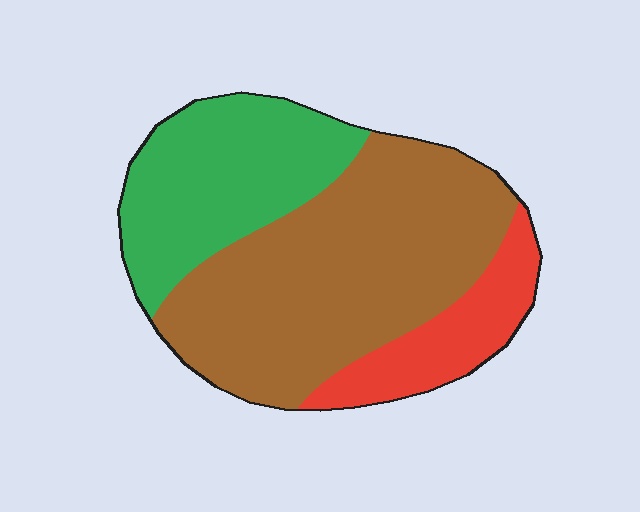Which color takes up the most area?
Brown, at roughly 55%.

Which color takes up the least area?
Red, at roughly 15%.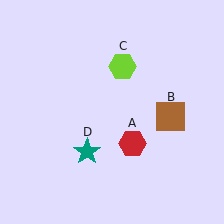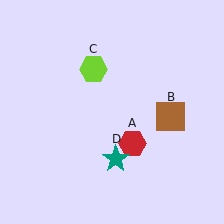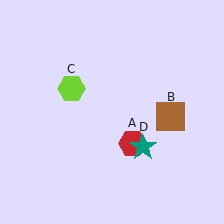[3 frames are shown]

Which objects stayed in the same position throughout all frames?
Red hexagon (object A) and brown square (object B) remained stationary.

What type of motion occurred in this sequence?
The lime hexagon (object C), teal star (object D) rotated counterclockwise around the center of the scene.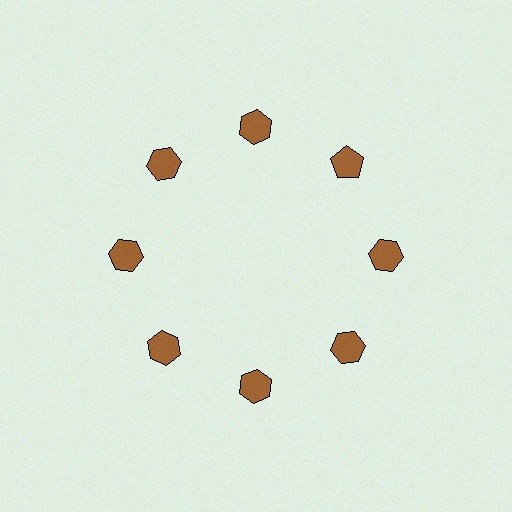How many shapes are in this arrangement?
There are 8 shapes arranged in a ring pattern.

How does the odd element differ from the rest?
It has a different shape: pentagon instead of hexagon.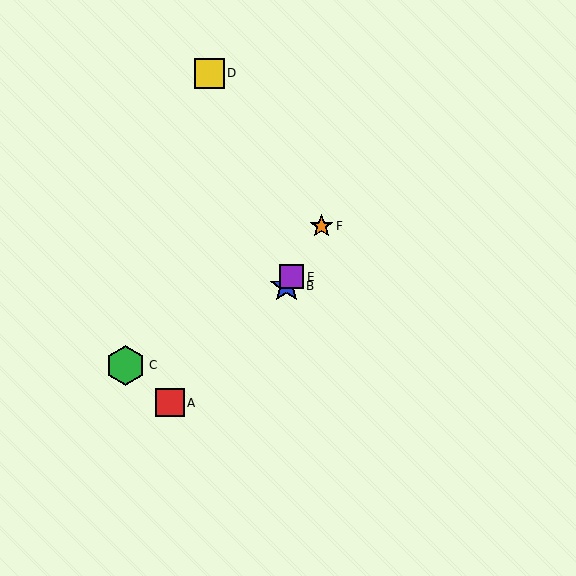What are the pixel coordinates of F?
Object F is at (322, 226).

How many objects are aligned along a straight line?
3 objects (B, E, F) are aligned along a straight line.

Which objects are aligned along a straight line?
Objects B, E, F are aligned along a straight line.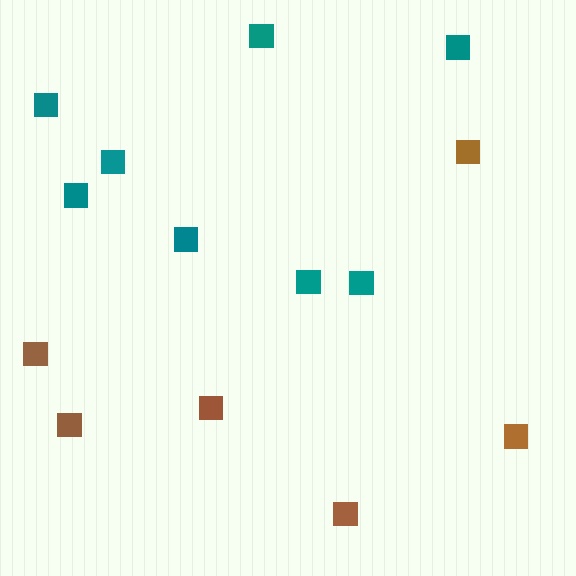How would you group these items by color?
There are 2 groups: one group of brown squares (6) and one group of teal squares (8).